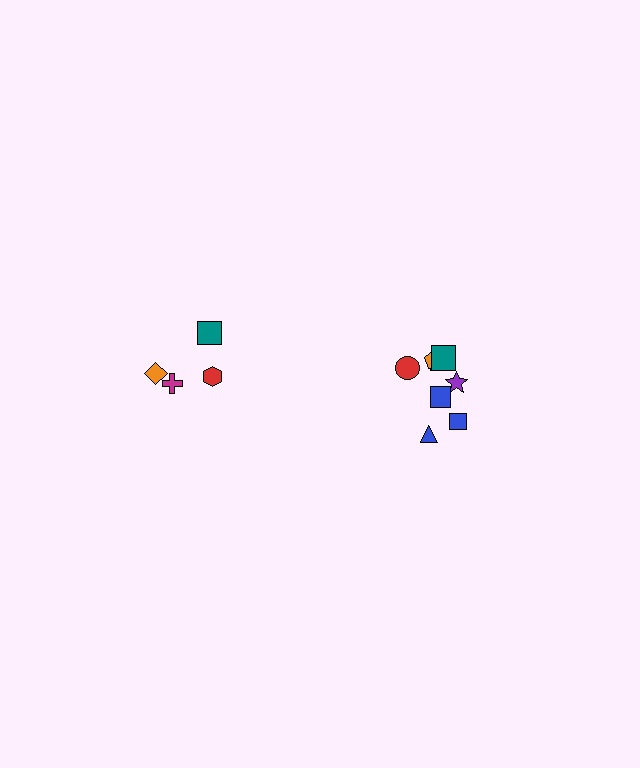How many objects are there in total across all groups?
There are 12 objects.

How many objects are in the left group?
There are 4 objects.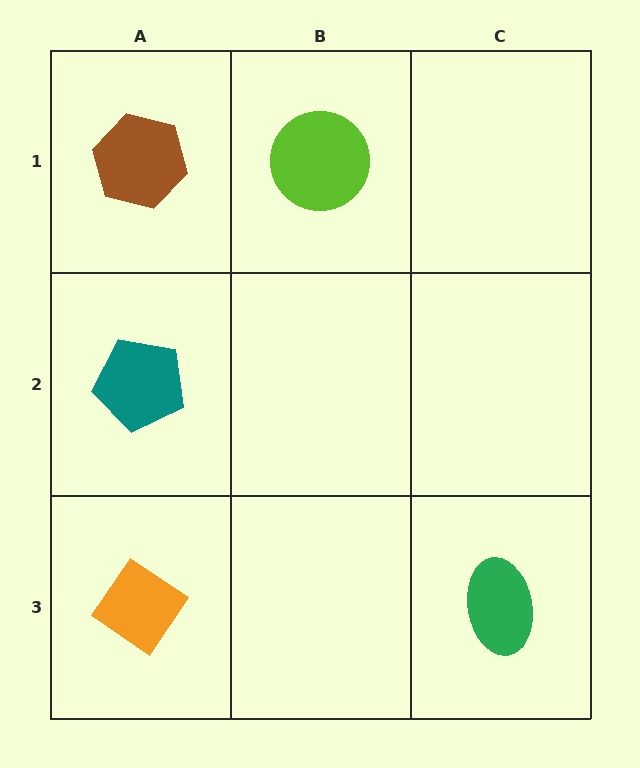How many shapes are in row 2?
1 shape.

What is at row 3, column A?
An orange diamond.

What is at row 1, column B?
A lime circle.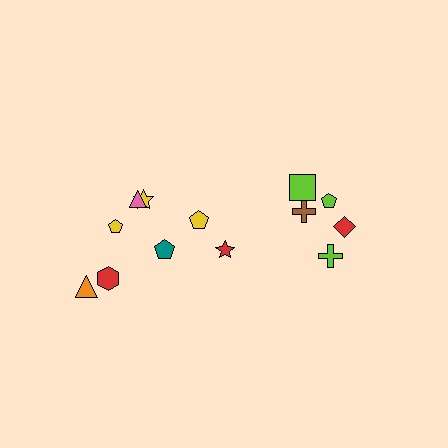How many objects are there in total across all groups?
There are 14 objects.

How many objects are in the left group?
There are 8 objects.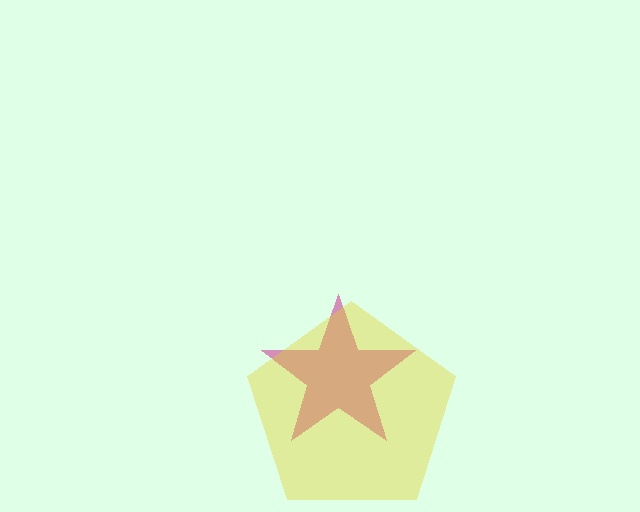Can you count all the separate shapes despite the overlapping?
Yes, there are 2 separate shapes.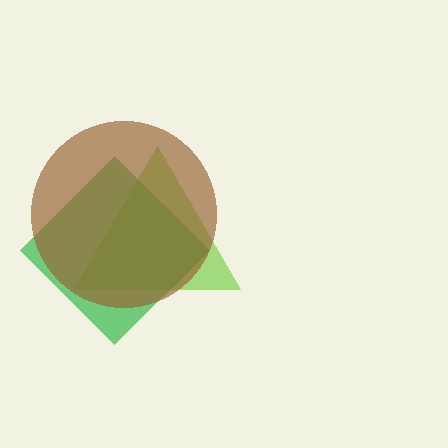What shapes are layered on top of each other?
The layered shapes are: a lime triangle, a green diamond, a brown circle.